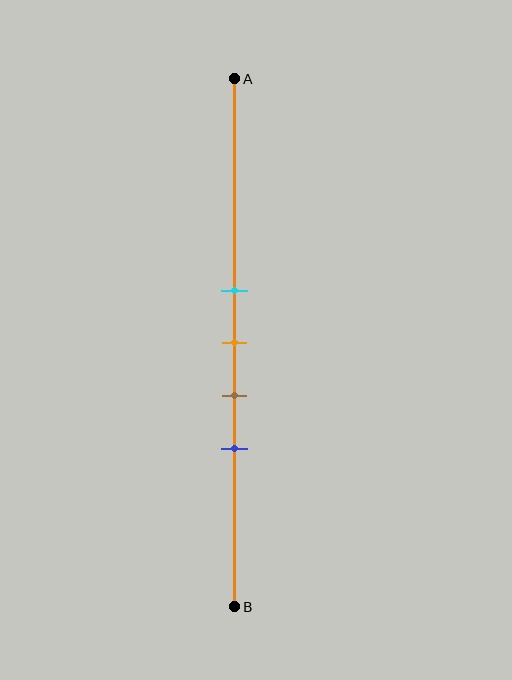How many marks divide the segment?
There are 4 marks dividing the segment.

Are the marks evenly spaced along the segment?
Yes, the marks are approximately evenly spaced.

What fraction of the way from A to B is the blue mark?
The blue mark is approximately 70% (0.7) of the way from A to B.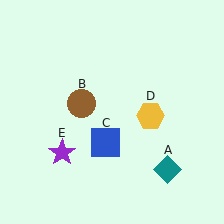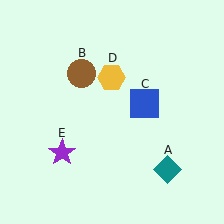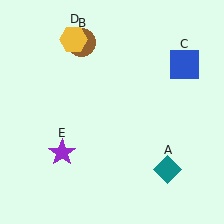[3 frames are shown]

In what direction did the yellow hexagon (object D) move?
The yellow hexagon (object D) moved up and to the left.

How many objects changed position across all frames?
3 objects changed position: brown circle (object B), blue square (object C), yellow hexagon (object D).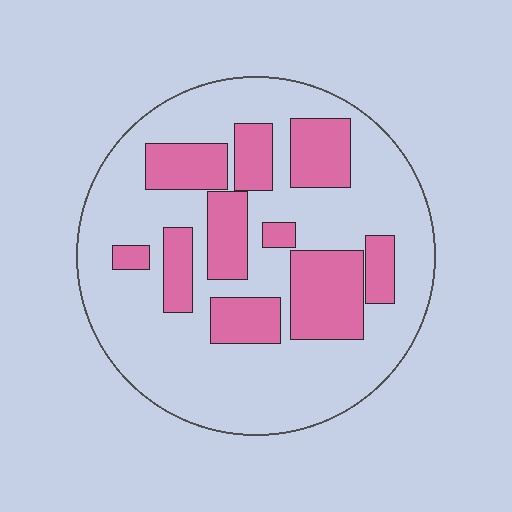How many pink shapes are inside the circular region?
10.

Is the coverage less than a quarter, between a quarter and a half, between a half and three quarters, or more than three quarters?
Between a quarter and a half.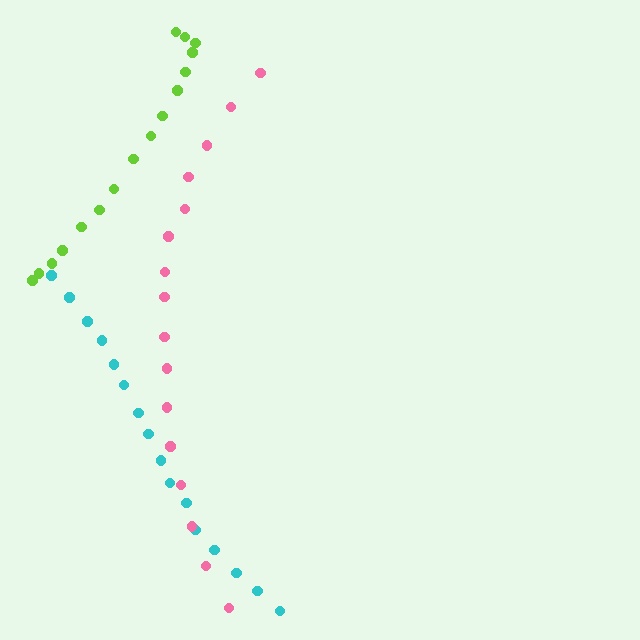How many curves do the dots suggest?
There are 3 distinct paths.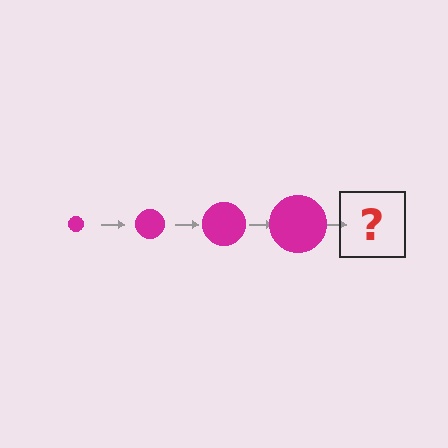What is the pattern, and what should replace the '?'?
The pattern is that the circle gets progressively larger each step. The '?' should be a magenta circle, larger than the previous one.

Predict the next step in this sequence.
The next step is a magenta circle, larger than the previous one.